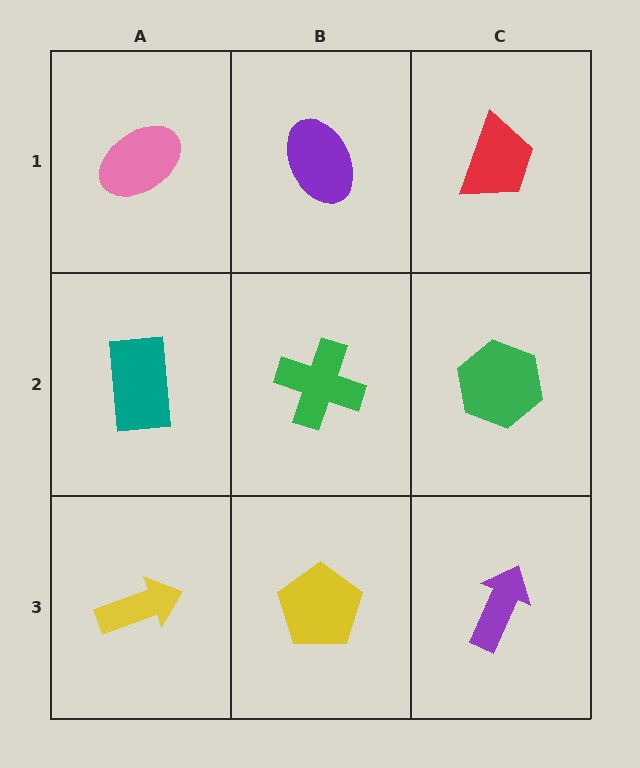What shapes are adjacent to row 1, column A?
A teal rectangle (row 2, column A), a purple ellipse (row 1, column B).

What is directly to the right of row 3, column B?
A purple arrow.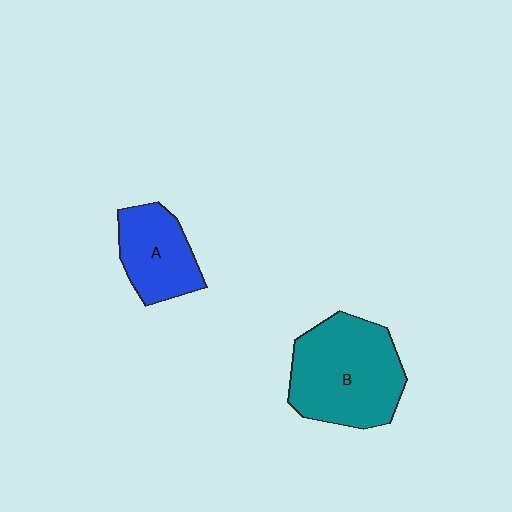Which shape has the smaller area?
Shape A (blue).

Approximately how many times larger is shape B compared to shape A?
Approximately 1.7 times.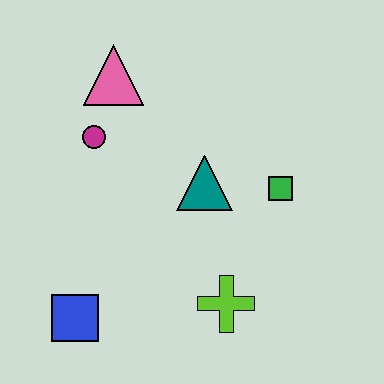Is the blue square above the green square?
No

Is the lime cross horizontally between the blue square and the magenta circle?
No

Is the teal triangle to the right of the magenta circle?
Yes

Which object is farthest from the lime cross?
The pink triangle is farthest from the lime cross.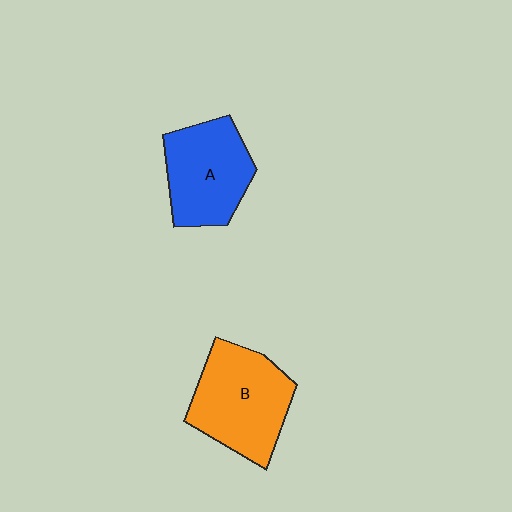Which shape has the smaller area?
Shape A (blue).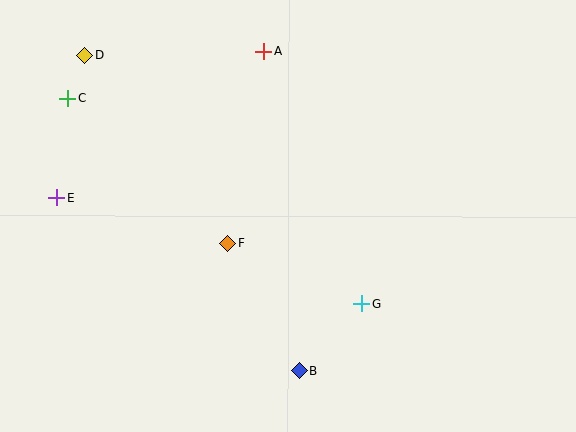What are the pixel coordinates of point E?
Point E is at (57, 198).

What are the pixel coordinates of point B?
Point B is at (299, 371).